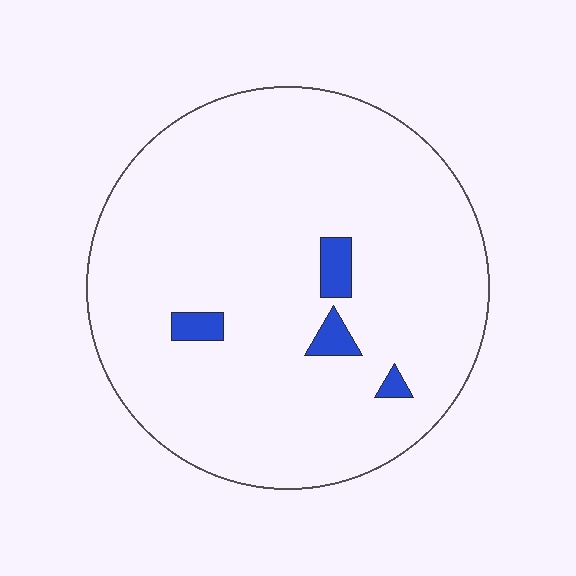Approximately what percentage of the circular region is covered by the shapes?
Approximately 5%.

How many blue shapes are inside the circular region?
4.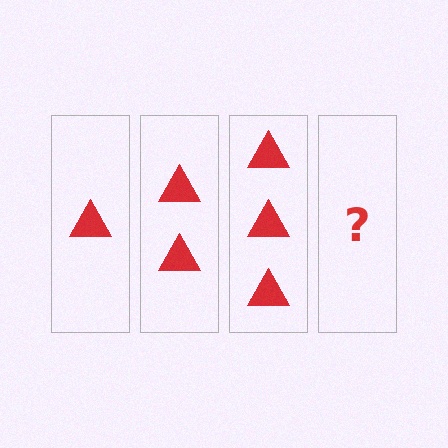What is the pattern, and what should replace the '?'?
The pattern is that each step adds one more triangle. The '?' should be 4 triangles.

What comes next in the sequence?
The next element should be 4 triangles.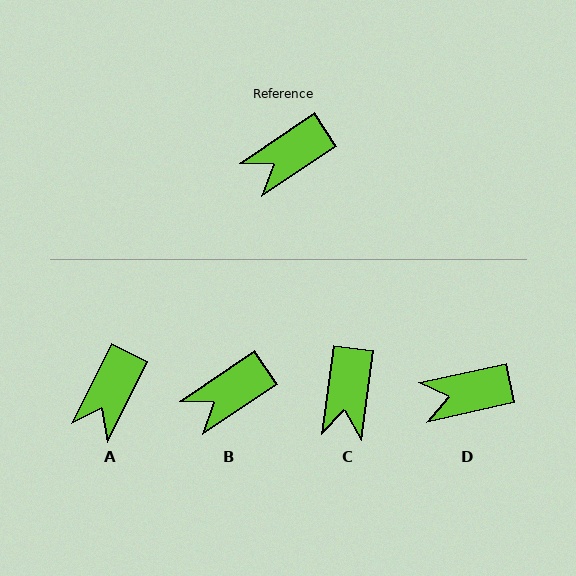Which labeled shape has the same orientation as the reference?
B.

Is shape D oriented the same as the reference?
No, it is off by about 22 degrees.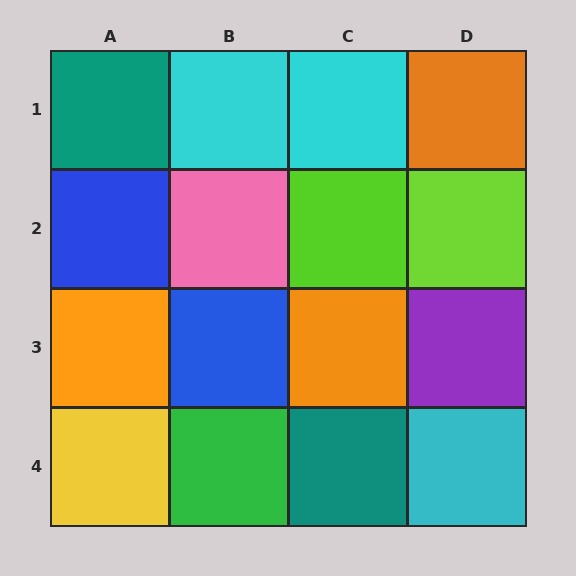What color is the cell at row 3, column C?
Orange.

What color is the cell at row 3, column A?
Orange.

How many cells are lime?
2 cells are lime.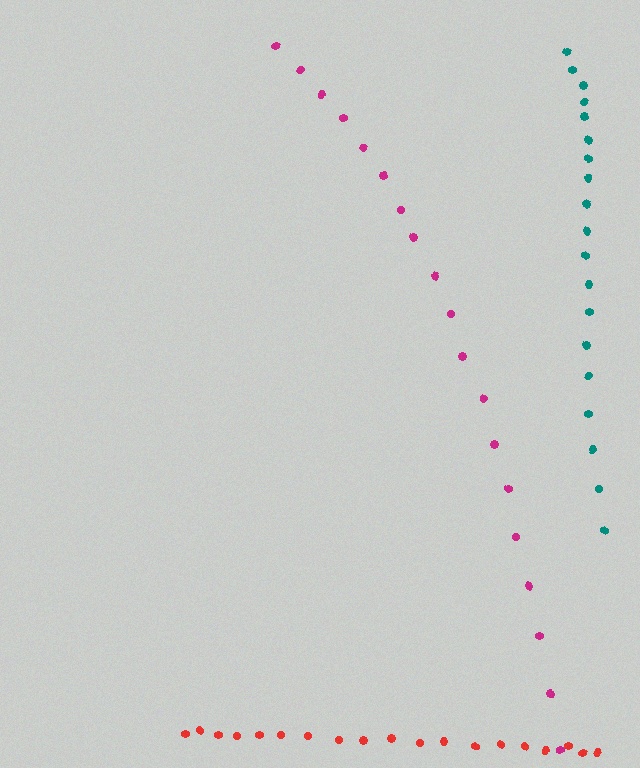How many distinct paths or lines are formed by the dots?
There are 3 distinct paths.